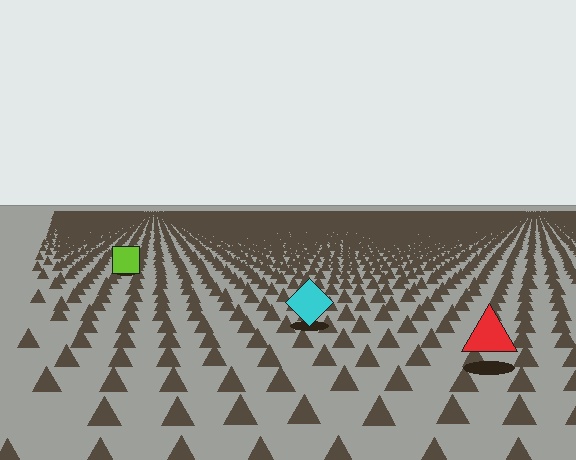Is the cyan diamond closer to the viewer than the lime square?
Yes. The cyan diamond is closer — you can tell from the texture gradient: the ground texture is coarser near it.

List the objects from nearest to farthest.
From nearest to farthest: the red triangle, the cyan diamond, the lime square.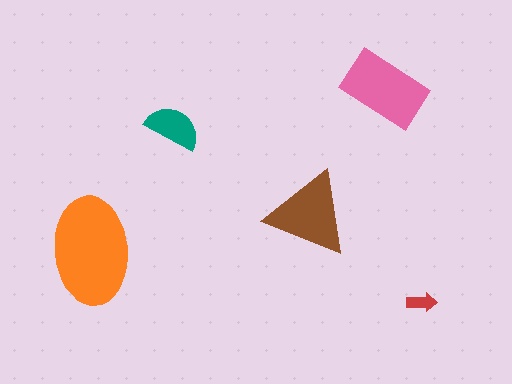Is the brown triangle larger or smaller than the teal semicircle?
Larger.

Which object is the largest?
The orange ellipse.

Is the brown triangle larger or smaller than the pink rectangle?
Smaller.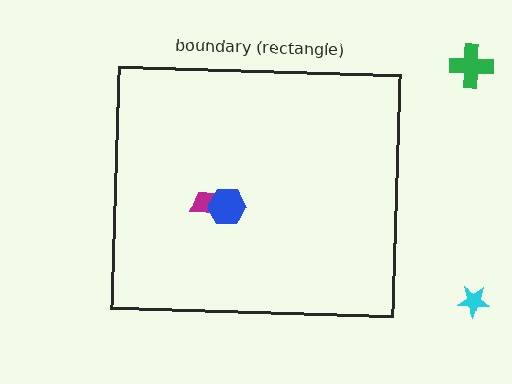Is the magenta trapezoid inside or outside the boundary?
Inside.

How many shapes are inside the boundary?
2 inside, 2 outside.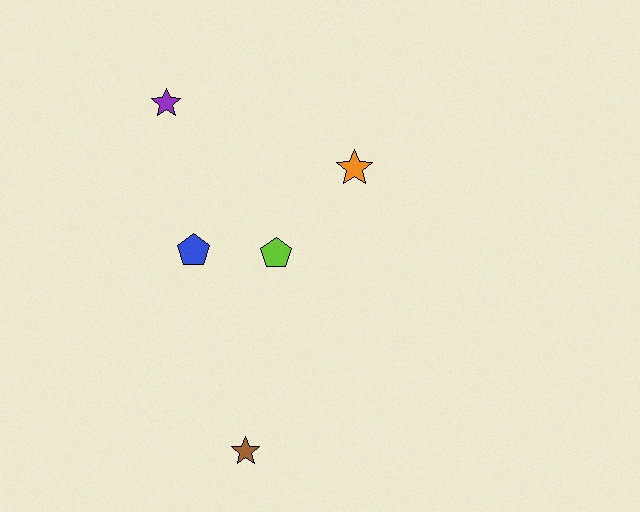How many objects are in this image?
There are 5 objects.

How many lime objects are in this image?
There is 1 lime object.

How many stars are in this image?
There are 3 stars.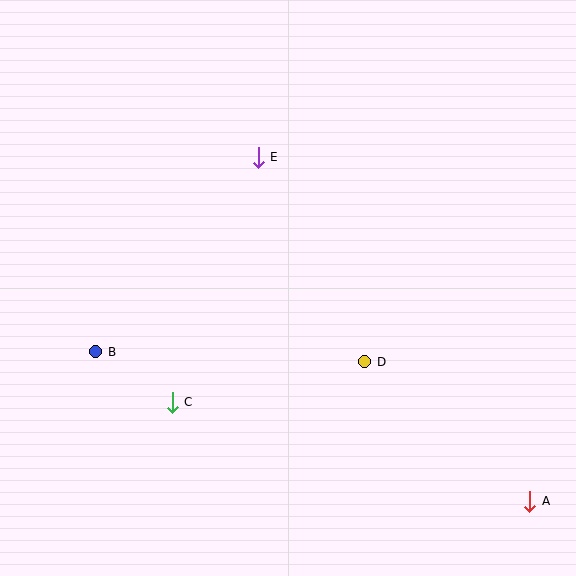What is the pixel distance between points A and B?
The distance between A and B is 459 pixels.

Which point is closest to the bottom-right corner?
Point A is closest to the bottom-right corner.